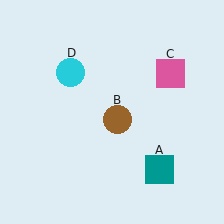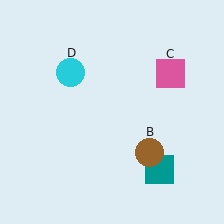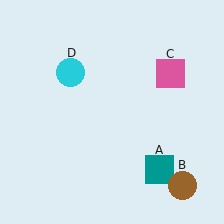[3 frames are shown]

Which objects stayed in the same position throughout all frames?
Teal square (object A) and pink square (object C) and cyan circle (object D) remained stationary.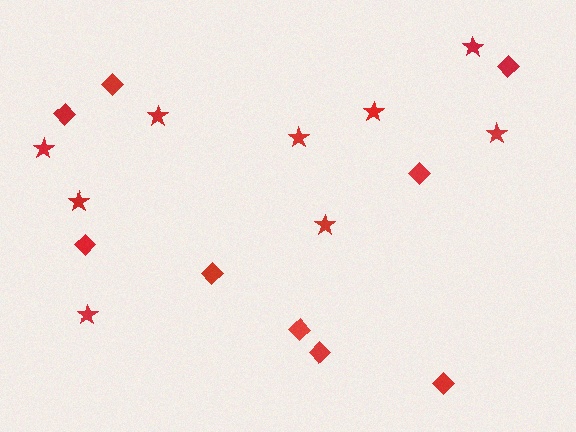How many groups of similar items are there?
There are 2 groups: one group of diamonds (9) and one group of stars (9).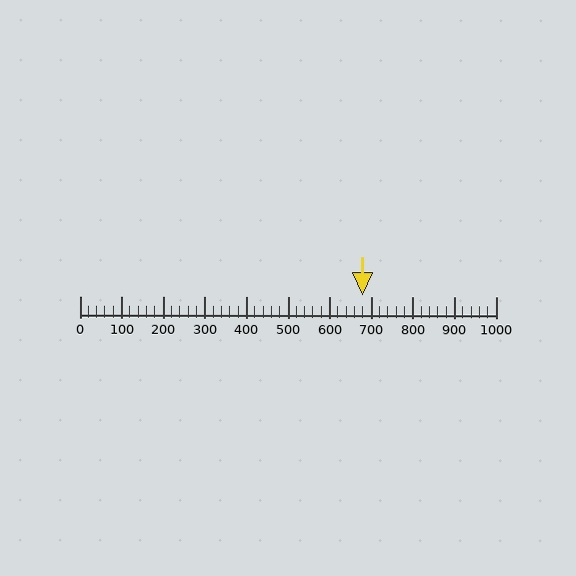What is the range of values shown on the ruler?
The ruler shows values from 0 to 1000.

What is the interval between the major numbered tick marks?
The major tick marks are spaced 100 units apart.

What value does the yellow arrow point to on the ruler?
The yellow arrow points to approximately 680.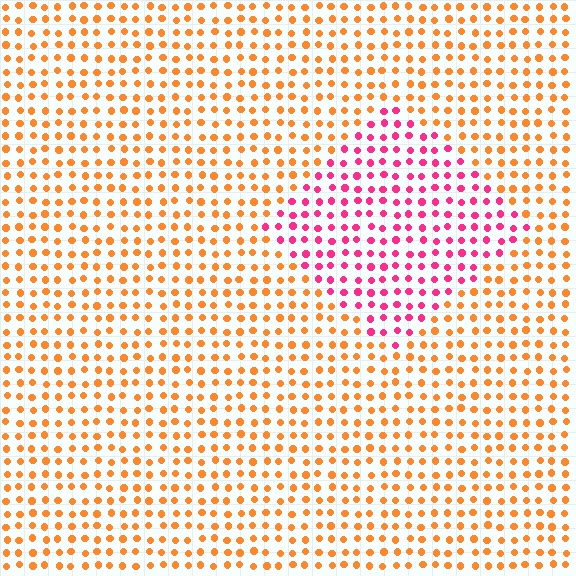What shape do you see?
I see a diamond.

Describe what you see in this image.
The image is filled with small orange elements in a uniform arrangement. A diamond-shaped region is visible where the elements are tinted to a slightly different hue, forming a subtle color boundary.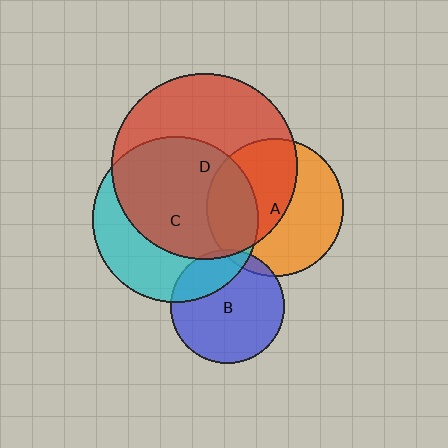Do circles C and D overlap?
Yes.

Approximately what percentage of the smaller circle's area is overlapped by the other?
Approximately 65%.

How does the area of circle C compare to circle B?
Approximately 2.1 times.